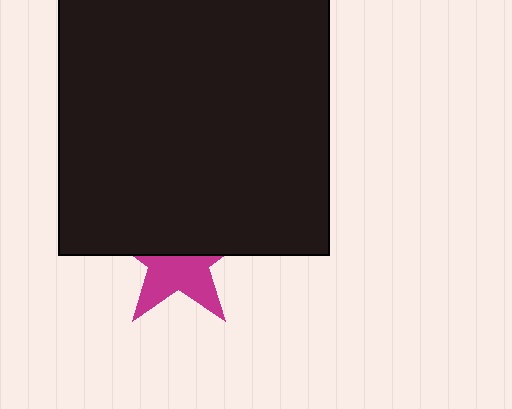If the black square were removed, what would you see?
You would see the complete magenta star.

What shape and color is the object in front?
The object in front is a black square.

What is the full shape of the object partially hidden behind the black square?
The partially hidden object is a magenta star.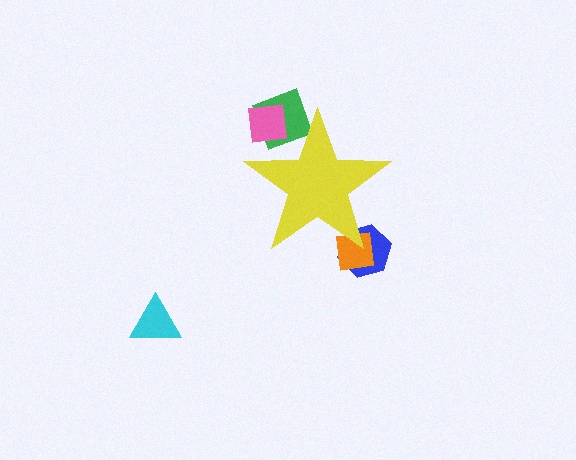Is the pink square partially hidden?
Yes, the pink square is partially hidden behind the yellow star.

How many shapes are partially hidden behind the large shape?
4 shapes are partially hidden.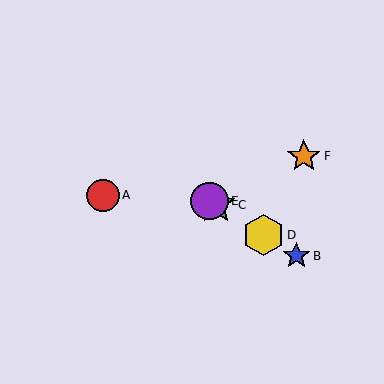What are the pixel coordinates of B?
Object B is at (296, 256).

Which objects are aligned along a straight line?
Objects B, C, D, E are aligned along a straight line.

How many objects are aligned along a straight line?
4 objects (B, C, D, E) are aligned along a straight line.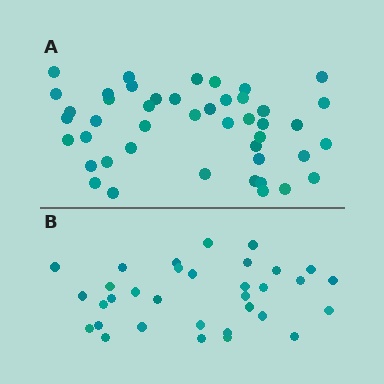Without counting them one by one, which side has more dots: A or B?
Region A (the top region) has more dots.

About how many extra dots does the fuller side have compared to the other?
Region A has roughly 12 or so more dots than region B.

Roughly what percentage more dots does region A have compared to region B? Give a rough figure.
About 35% more.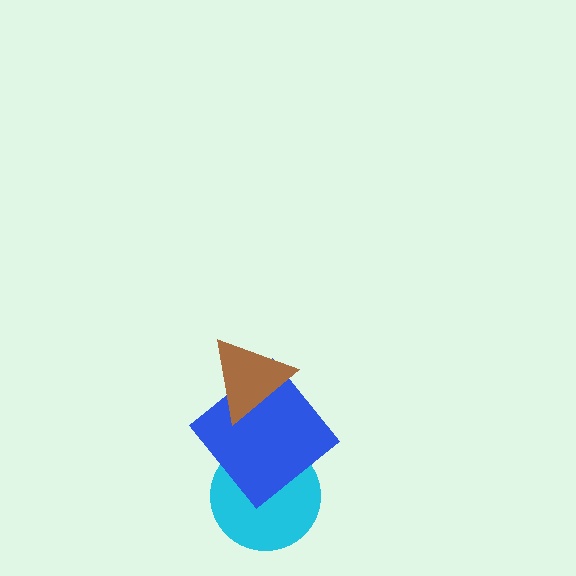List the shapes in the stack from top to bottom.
From top to bottom: the brown triangle, the blue diamond, the cyan circle.